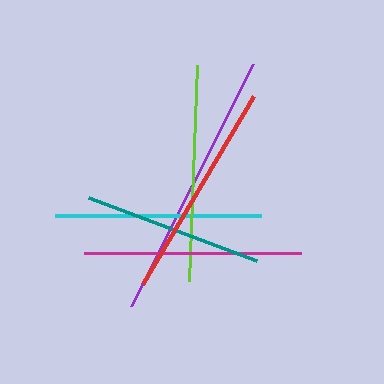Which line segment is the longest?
The purple line is the longest at approximately 271 pixels.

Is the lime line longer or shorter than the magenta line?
The magenta line is longer than the lime line.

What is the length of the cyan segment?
The cyan segment is approximately 206 pixels long.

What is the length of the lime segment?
The lime segment is approximately 216 pixels long.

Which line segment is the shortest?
The teal line is the shortest at approximately 179 pixels.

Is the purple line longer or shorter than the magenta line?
The purple line is longer than the magenta line.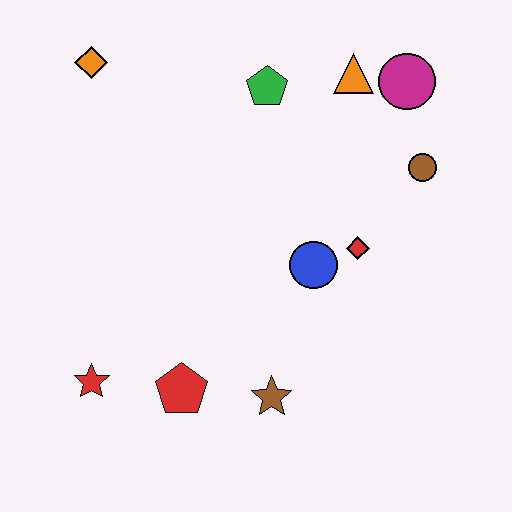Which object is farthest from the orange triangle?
The red star is farthest from the orange triangle.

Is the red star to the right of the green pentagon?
No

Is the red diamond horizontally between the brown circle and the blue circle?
Yes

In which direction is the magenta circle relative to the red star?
The magenta circle is to the right of the red star.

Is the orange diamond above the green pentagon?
Yes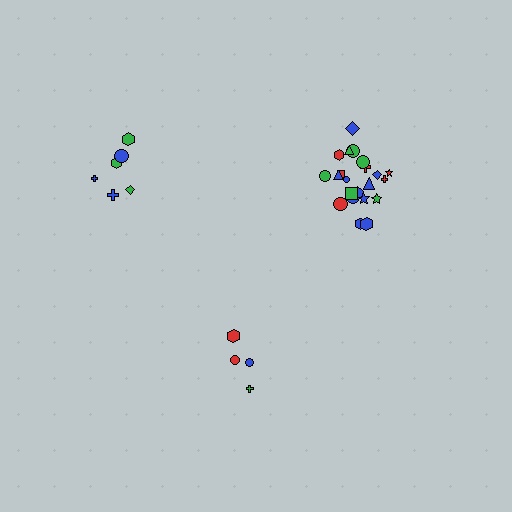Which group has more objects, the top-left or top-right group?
The top-right group.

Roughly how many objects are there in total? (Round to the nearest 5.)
Roughly 30 objects in total.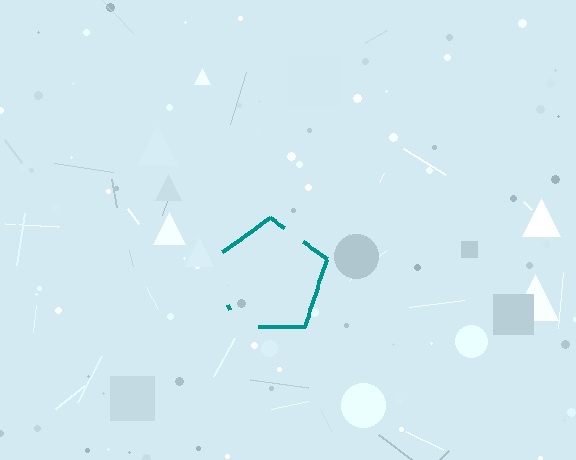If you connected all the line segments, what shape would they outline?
They would outline a pentagon.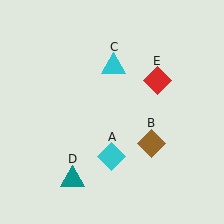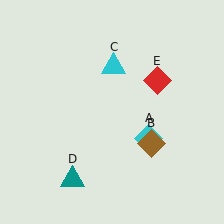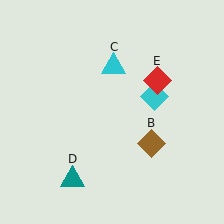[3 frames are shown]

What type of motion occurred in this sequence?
The cyan diamond (object A) rotated counterclockwise around the center of the scene.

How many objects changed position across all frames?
1 object changed position: cyan diamond (object A).